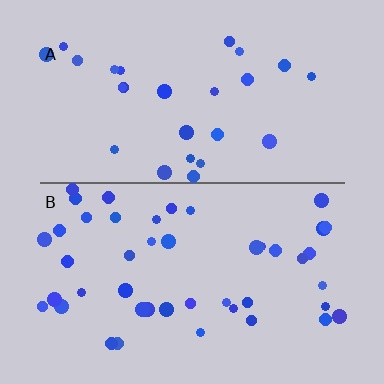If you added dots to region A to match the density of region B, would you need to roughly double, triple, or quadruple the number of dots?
Approximately double.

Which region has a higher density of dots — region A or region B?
B (the bottom).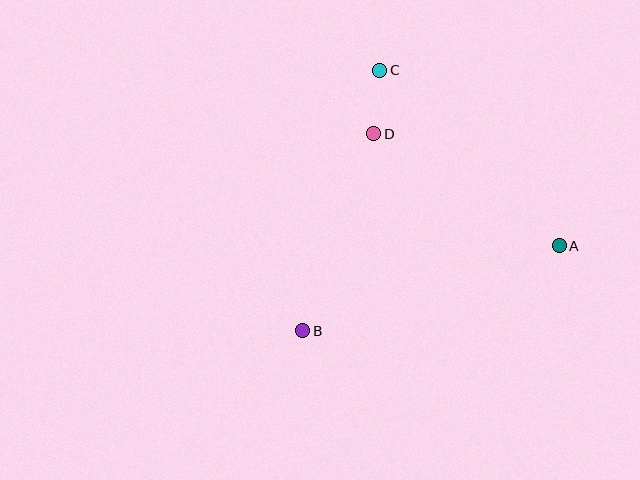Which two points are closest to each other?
Points C and D are closest to each other.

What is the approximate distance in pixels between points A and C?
The distance between A and C is approximately 251 pixels.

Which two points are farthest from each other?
Points B and C are farthest from each other.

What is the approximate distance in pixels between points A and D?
The distance between A and D is approximately 217 pixels.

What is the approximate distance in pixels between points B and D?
The distance between B and D is approximately 210 pixels.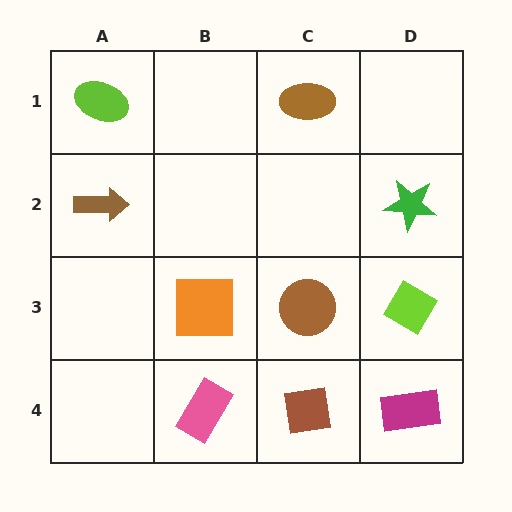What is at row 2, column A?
A brown arrow.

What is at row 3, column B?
An orange square.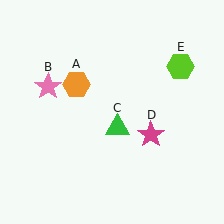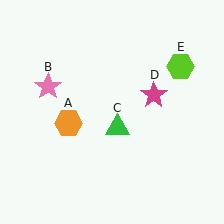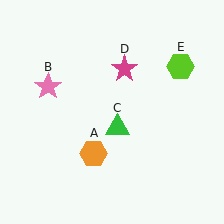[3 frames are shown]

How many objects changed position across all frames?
2 objects changed position: orange hexagon (object A), magenta star (object D).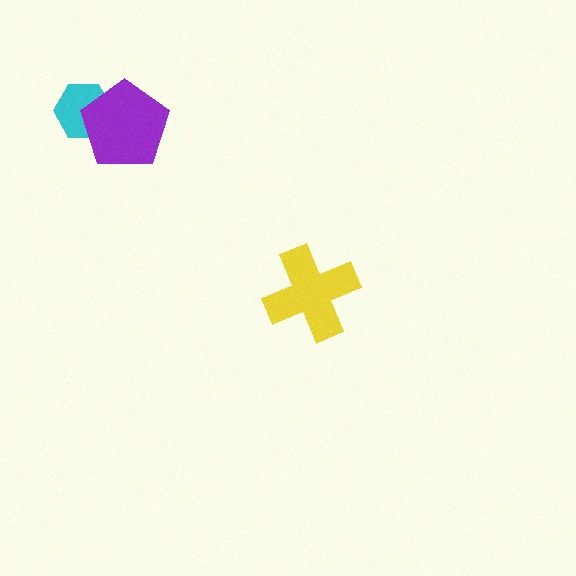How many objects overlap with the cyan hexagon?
1 object overlaps with the cyan hexagon.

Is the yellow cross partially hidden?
No, no other shape covers it.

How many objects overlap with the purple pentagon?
1 object overlaps with the purple pentagon.